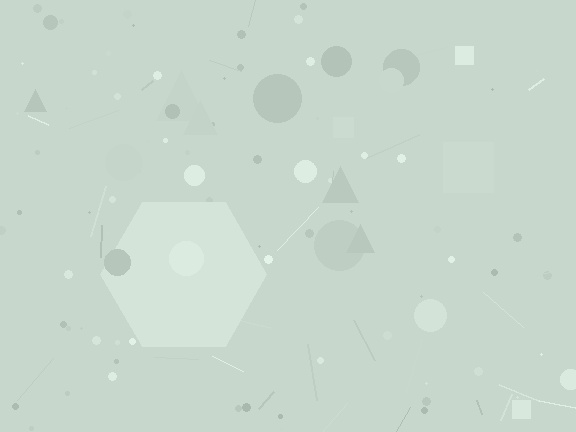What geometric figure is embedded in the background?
A hexagon is embedded in the background.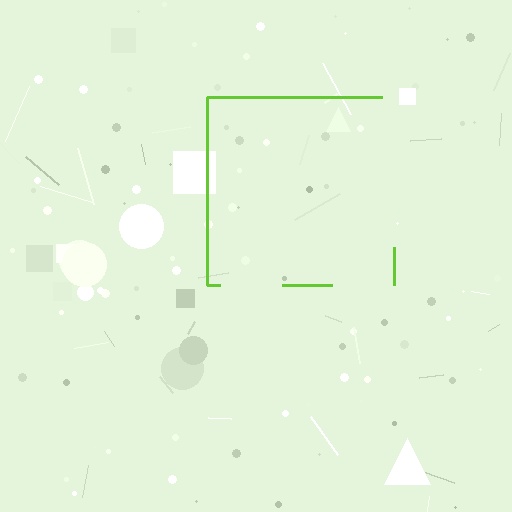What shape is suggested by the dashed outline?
The dashed outline suggests a square.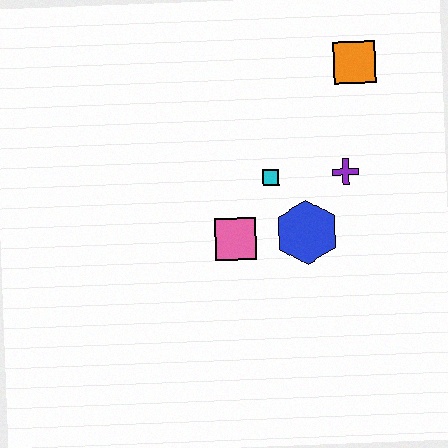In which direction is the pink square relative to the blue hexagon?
The pink square is to the left of the blue hexagon.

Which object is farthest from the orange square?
The pink square is farthest from the orange square.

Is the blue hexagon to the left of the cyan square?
No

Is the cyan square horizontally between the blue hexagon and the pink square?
Yes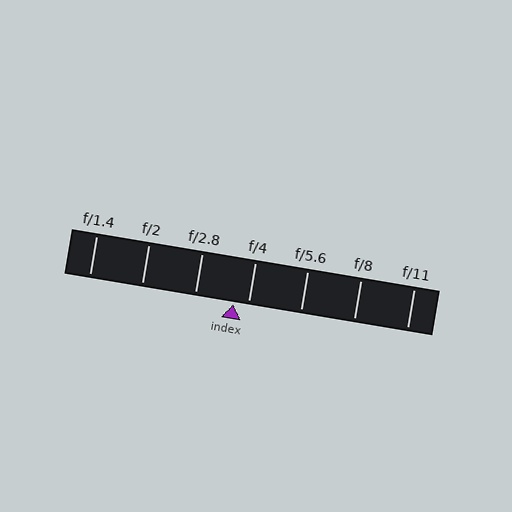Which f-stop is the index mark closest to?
The index mark is closest to f/4.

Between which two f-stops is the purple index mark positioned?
The index mark is between f/2.8 and f/4.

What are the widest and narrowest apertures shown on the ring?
The widest aperture shown is f/1.4 and the narrowest is f/11.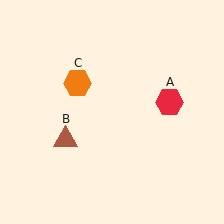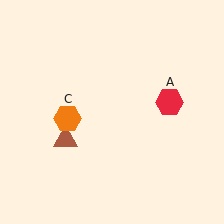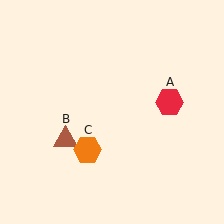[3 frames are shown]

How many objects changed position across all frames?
1 object changed position: orange hexagon (object C).